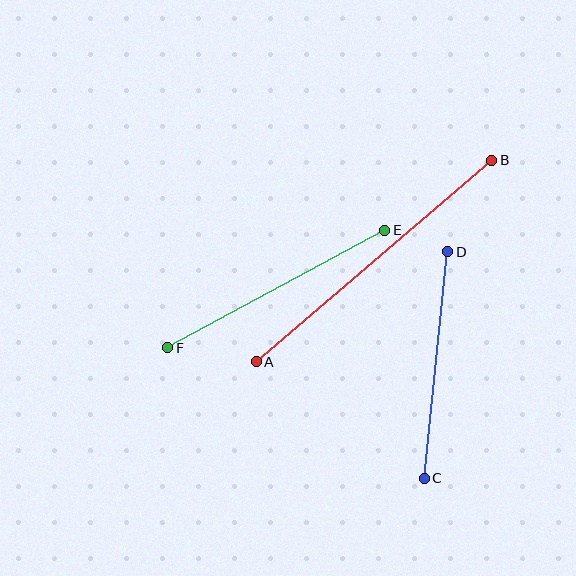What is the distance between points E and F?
The distance is approximately 247 pixels.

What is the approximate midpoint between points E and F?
The midpoint is at approximately (276, 289) pixels.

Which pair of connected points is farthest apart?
Points A and B are farthest apart.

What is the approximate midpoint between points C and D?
The midpoint is at approximately (436, 365) pixels.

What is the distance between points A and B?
The distance is approximately 310 pixels.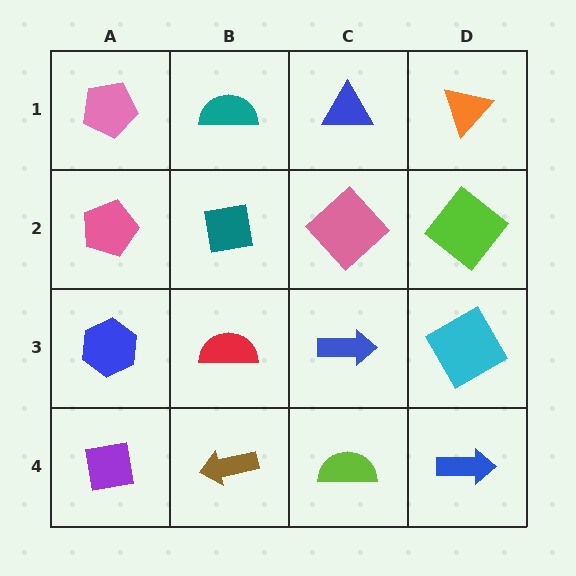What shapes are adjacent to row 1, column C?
A pink diamond (row 2, column C), a teal semicircle (row 1, column B), an orange triangle (row 1, column D).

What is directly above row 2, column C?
A blue triangle.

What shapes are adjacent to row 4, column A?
A blue hexagon (row 3, column A), a brown arrow (row 4, column B).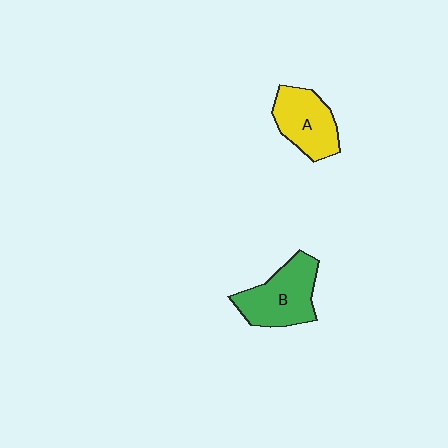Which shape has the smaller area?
Shape A (yellow).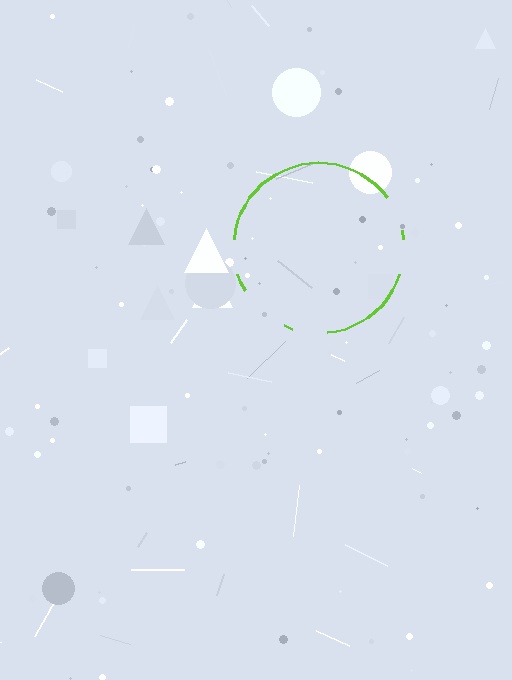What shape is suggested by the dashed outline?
The dashed outline suggests a circle.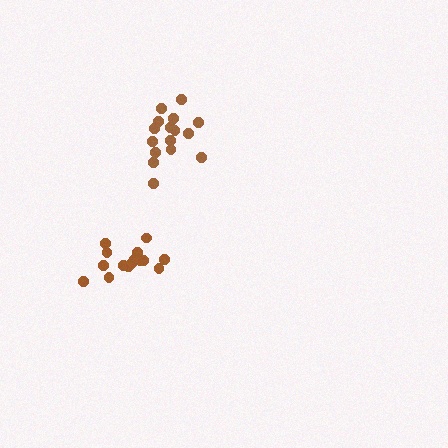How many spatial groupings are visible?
There are 2 spatial groupings.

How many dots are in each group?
Group 1: 16 dots, Group 2: 15 dots (31 total).